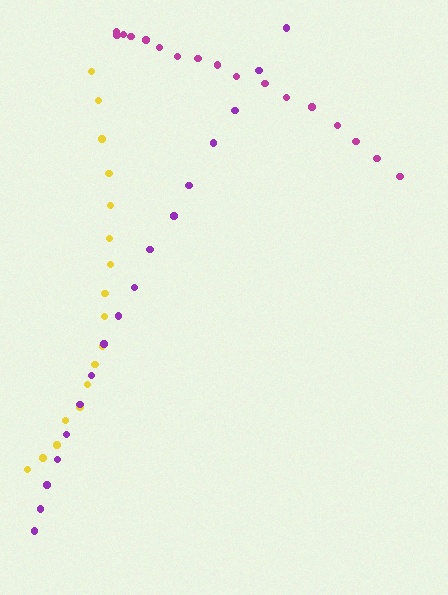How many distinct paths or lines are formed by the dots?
There are 3 distinct paths.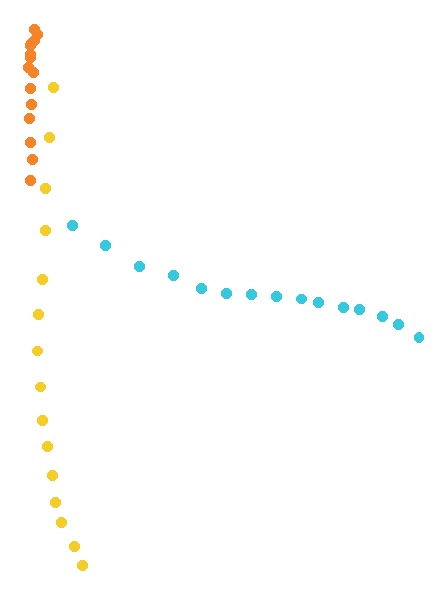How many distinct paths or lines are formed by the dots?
There are 3 distinct paths.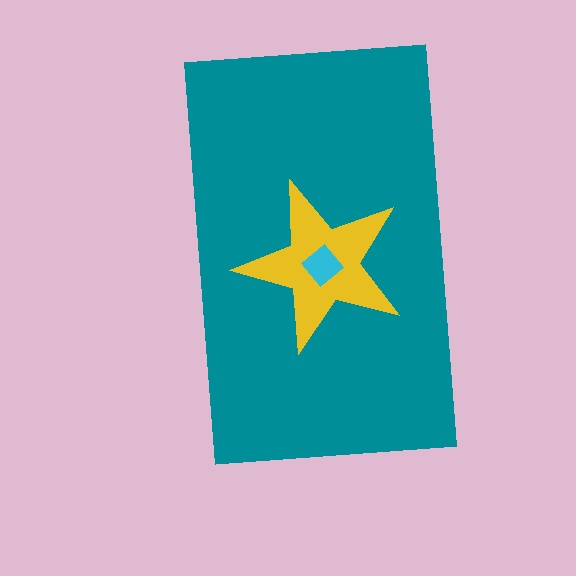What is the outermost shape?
The teal rectangle.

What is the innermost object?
The cyan diamond.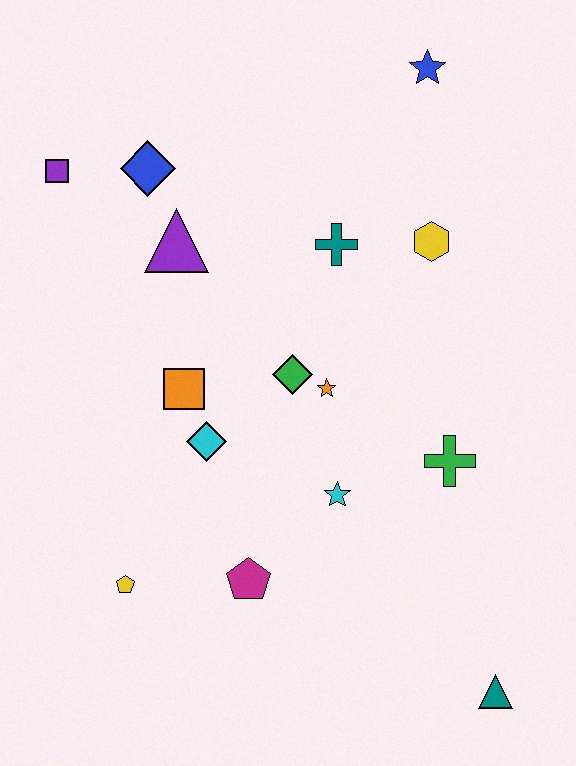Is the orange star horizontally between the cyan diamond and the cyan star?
Yes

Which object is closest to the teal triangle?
The green cross is closest to the teal triangle.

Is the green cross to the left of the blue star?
No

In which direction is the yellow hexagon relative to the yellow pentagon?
The yellow hexagon is above the yellow pentagon.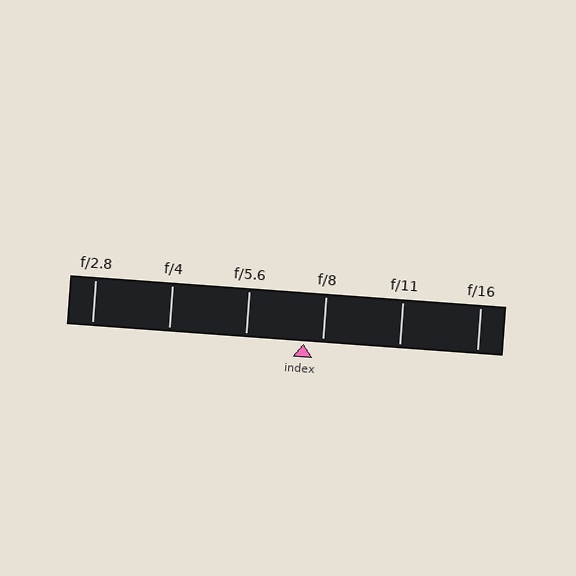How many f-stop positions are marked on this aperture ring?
There are 6 f-stop positions marked.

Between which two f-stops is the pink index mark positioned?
The index mark is between f/5.6 and f/8.